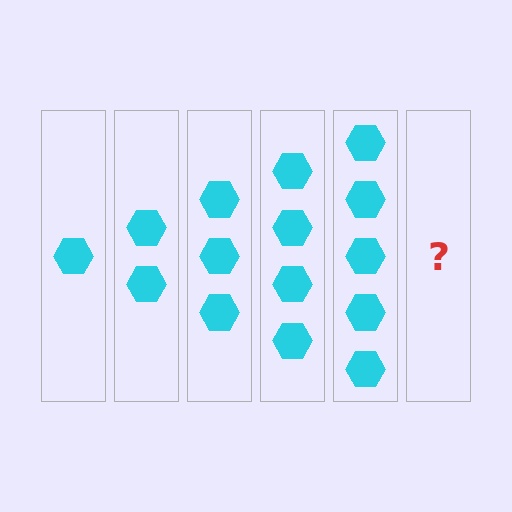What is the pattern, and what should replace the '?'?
The pattern is that each step adds one more hexagon. The '?' should be 6 hexagons.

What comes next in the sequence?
The next element should be 6 hexagons.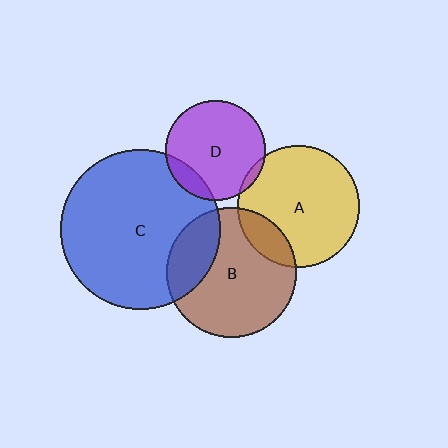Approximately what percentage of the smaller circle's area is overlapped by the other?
Approximately 15%.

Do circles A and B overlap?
Yes.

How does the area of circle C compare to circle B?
Approximately 1.5 times.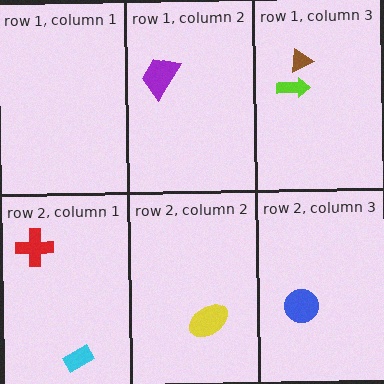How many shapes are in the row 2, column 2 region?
1.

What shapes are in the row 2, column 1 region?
The cyan rectangle, the red cross.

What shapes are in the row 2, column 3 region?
The blue circle.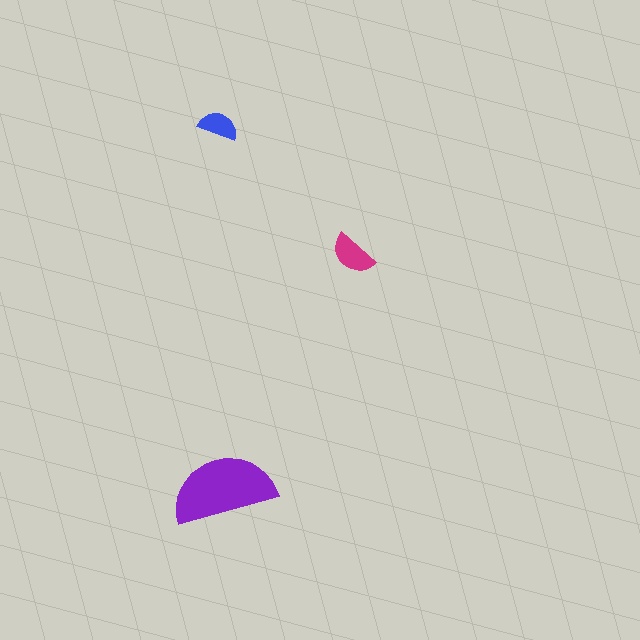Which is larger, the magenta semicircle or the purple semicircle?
The purple one.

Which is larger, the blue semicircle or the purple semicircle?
The purple one.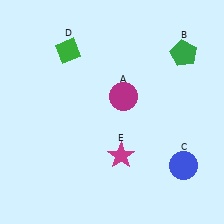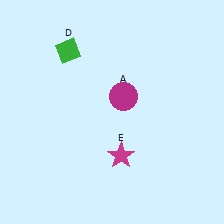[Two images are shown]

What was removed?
The green pentagon (B), the blue circle (C) were removed in Image 2.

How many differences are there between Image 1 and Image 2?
There are 2 differences between the two images.